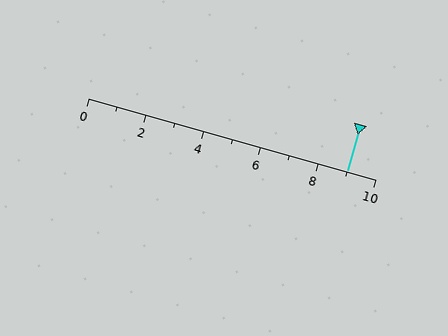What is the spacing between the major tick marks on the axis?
The major ticks are spaced 2 apart.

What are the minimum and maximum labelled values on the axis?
The axis runs from 0 to 10.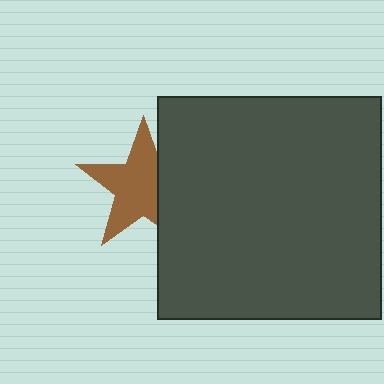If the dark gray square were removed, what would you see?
You would see the complete brown star.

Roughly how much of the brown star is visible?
Most of it is visible (roughly 70%).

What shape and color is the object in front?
The object in front is a dark gray square.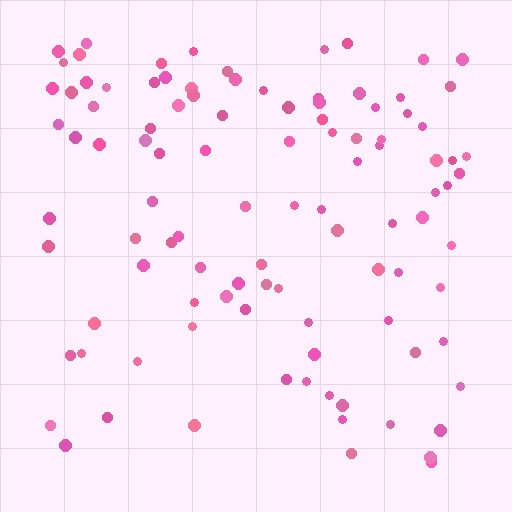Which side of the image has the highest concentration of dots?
The top.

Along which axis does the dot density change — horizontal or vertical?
Vertical.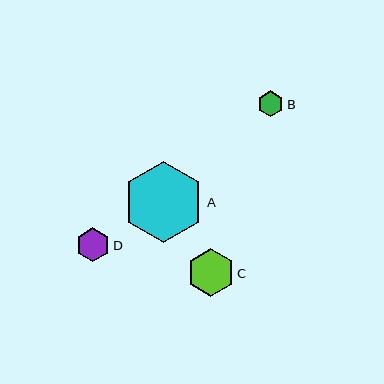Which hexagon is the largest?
Hexagon A is the largest with a size of approximately 81 pixels.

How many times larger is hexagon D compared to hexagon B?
Hexagon D is approximately 1.3 times the size of hexagon B.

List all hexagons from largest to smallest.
From largest to smallest: A, C, D, B.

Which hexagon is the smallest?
Hexagon B is the smallest with a size of approximately 26 pixels.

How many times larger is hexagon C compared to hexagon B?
Hexagon C is approximately 1.8 times the size of hexagon B.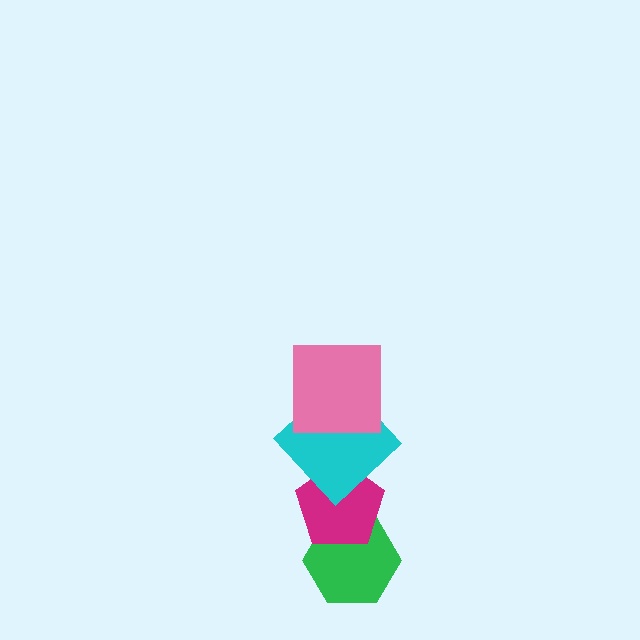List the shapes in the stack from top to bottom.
From top to bottom: the pink square, the cyan diamond, the magenta pentagon, the green hexagon.